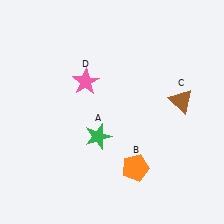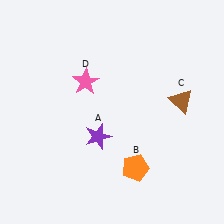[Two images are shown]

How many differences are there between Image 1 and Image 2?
There is 1 difference between the two images.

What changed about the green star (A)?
In Image 1, A is green. In Image 2, it changed to purple.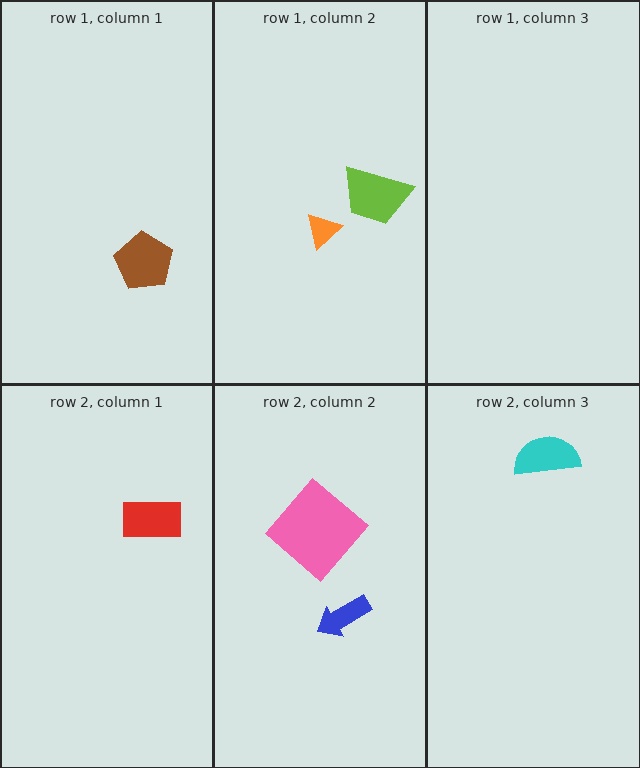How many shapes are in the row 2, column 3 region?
1.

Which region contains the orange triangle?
The row 1, column 2 region.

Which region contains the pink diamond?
The row 2, column 2 region.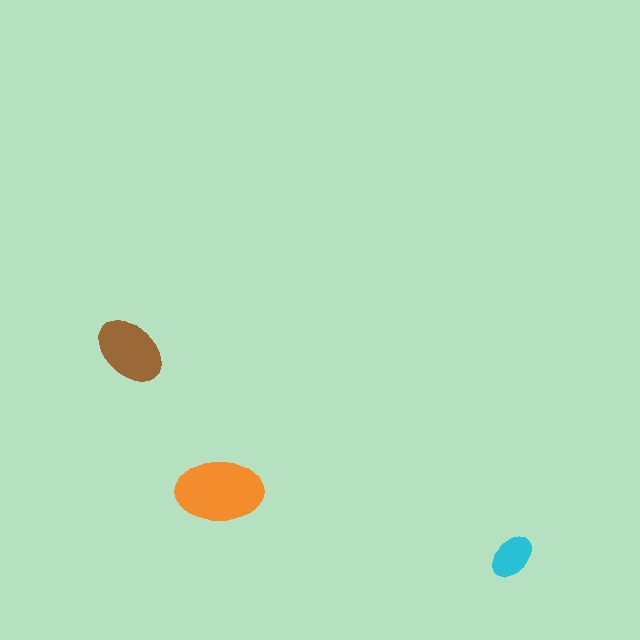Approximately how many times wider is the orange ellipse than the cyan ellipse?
About 2 times wider.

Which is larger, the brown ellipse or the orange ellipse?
The orange one.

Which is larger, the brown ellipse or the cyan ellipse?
The brown one.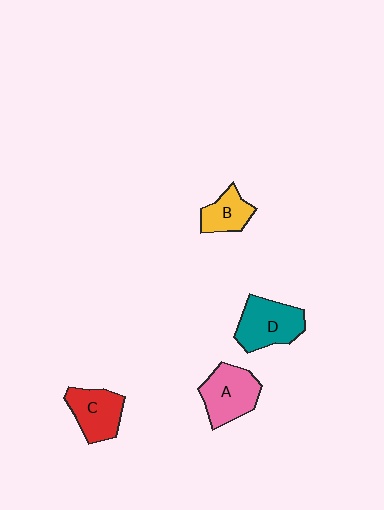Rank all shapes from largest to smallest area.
From largest to smallest: D (teal), A (pink), C (red), B (yellow).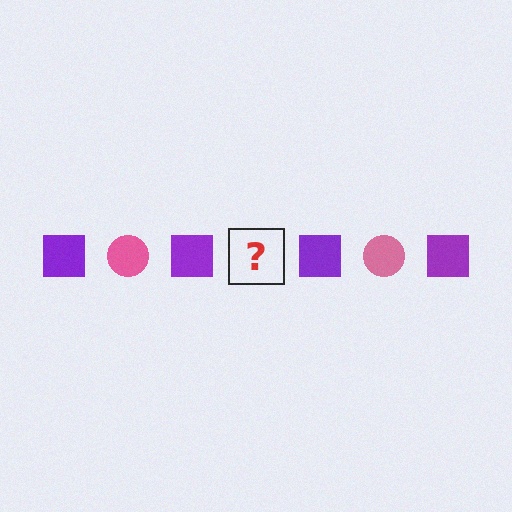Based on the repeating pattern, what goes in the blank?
The blank should be a pink circle.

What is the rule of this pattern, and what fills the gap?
The rule is that the pattern alternates between purple square and pink circle. The gap should be filled with a pink circle.